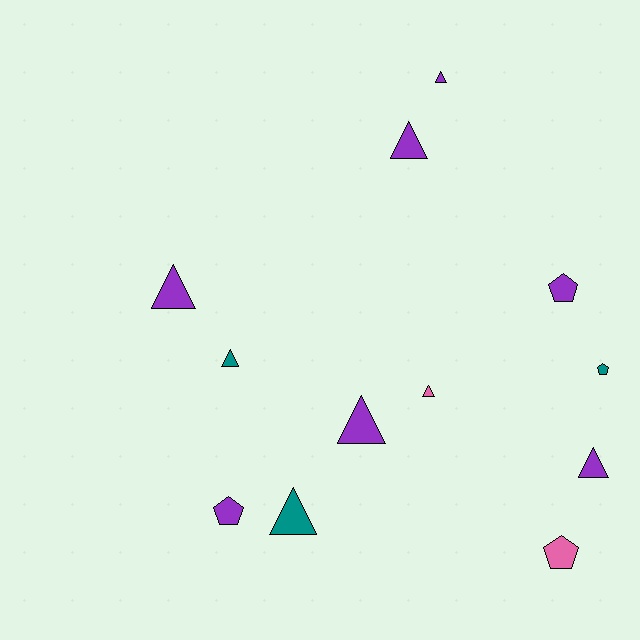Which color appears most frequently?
Purple, with 7 objects.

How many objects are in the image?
There are 12 objects.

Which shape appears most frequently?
Triangle, with 8 objects.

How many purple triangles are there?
There are 5 purple triangles.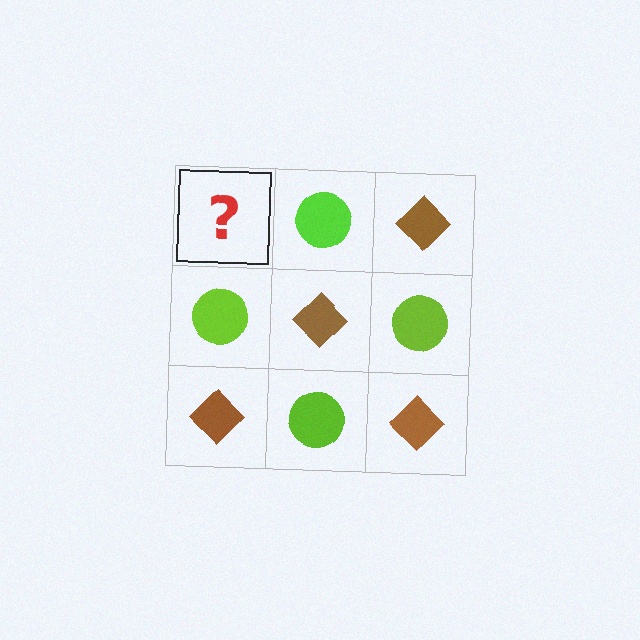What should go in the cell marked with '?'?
The missing cell should contain a brown diamond.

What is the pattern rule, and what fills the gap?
The rule is that it alternates brown diamond and lime circle in a checkerboard pattern. The gap should be filled with a brown diamond.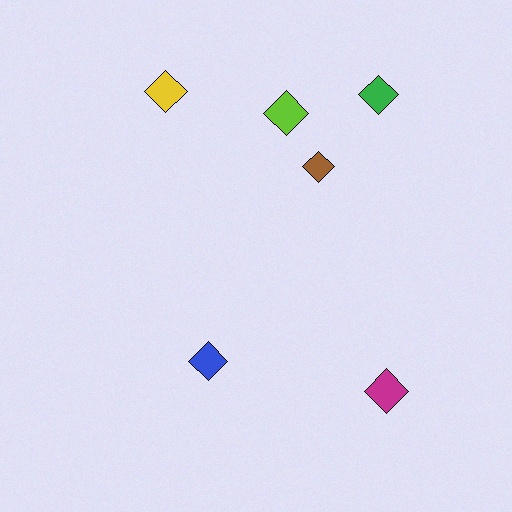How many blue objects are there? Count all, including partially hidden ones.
There is 1 blue object.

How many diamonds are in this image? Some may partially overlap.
There are 6 diamonds.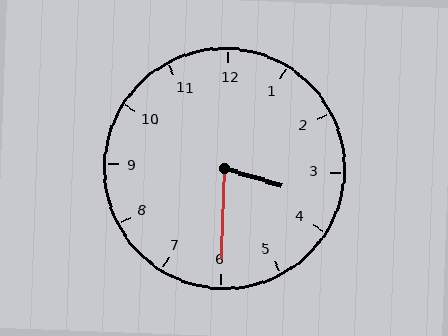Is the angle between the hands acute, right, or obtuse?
It is acute.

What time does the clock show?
3:30.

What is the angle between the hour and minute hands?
Approximately 75 degrees.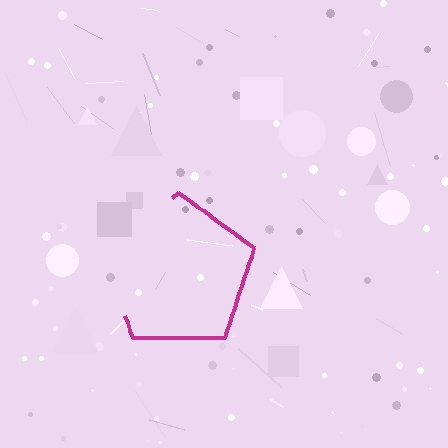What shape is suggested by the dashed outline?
The dashed outline suggests a pentagon.